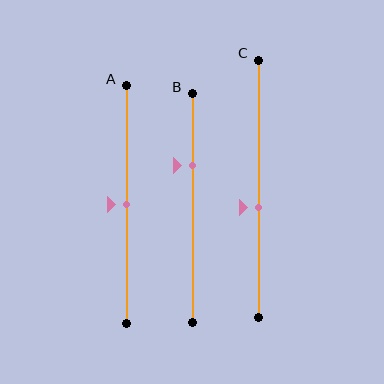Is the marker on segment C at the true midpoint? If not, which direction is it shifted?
No, the marker on segment C is shifted downward by about 7% of the segment length.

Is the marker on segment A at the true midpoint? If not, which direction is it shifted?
Yes, the marker on segment A is at the true midpoint.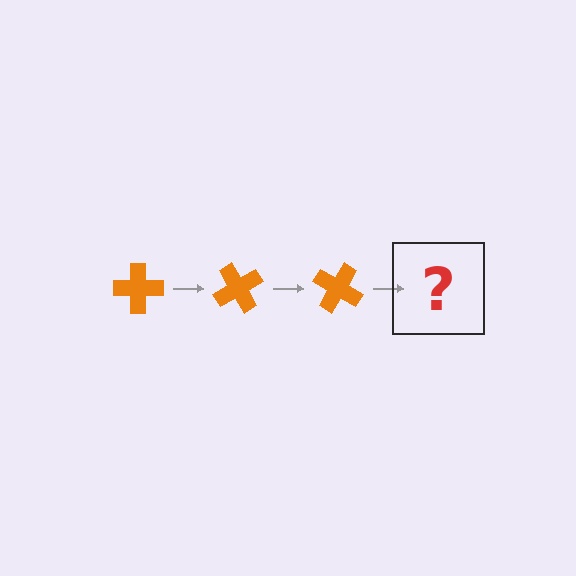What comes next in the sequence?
The next element should be an orange cross rotated 180 degrees.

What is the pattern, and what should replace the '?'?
The pattern is that the cross rotates 60 degrees each step. The '?' should be an orange cross rotated 180 degrees.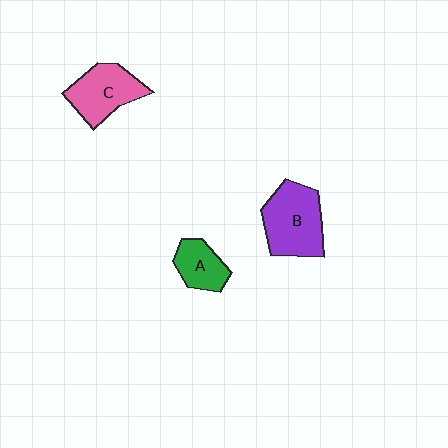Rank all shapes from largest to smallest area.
From largest to smallest: B (purple), C (pink), A (green).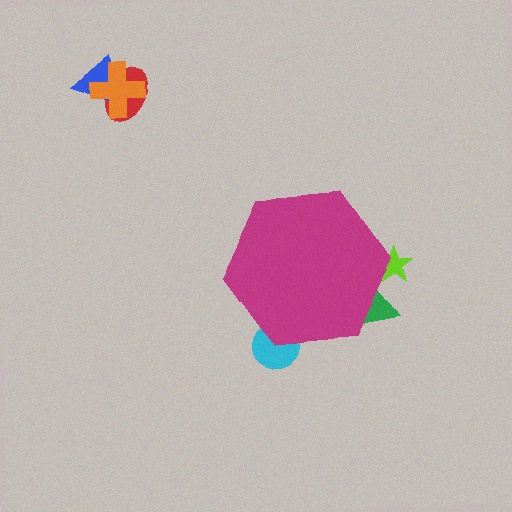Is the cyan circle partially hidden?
Yes, the cyan circle is partially hidden behind the magenta hexagon.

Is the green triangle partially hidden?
Yes, the green triangle is partially hidden behind the magenta hexagon.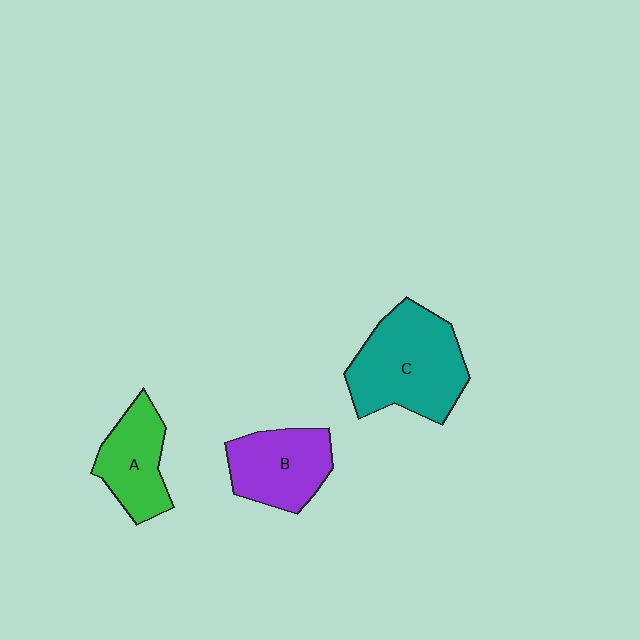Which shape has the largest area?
Shape C (teal).